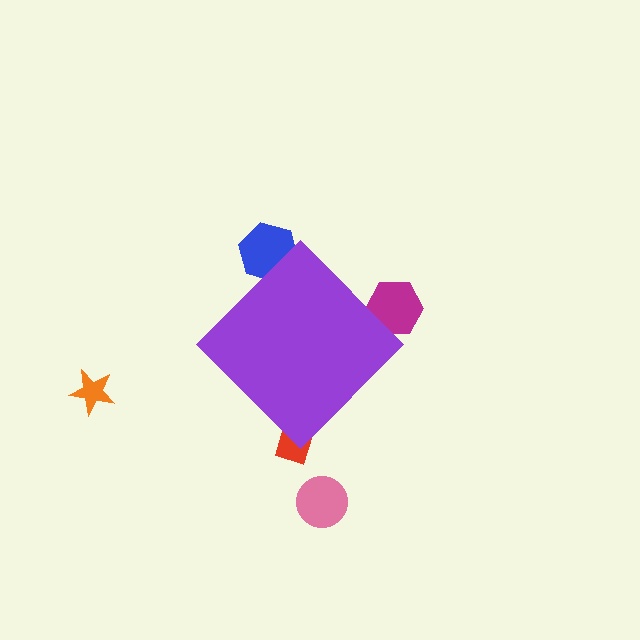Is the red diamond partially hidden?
Yes, the red diamond is partially hidden behind the purple diamond.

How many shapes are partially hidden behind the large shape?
3 shapes are partially hidden.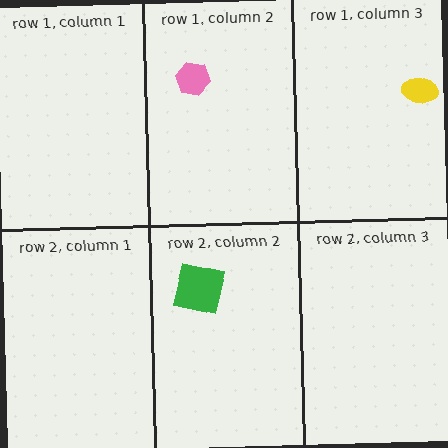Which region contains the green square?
The row 2, column 2 region.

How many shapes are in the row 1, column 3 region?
1.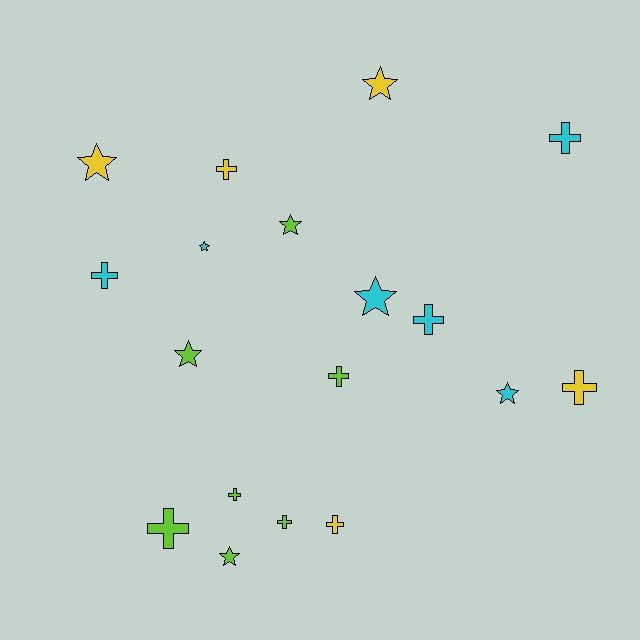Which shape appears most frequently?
Cross, with 10 objects.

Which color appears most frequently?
Lime, with 7 objects.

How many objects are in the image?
There are 18 objects.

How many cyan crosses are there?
There are 3 cyan crosses.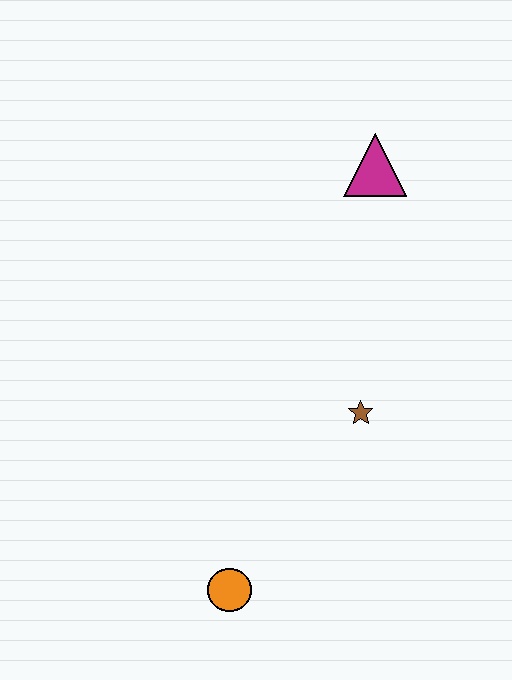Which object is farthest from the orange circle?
The magenta triangle is farthest from the orange circle.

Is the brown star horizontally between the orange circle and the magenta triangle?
Yes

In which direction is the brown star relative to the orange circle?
The brown star is above the orange circle.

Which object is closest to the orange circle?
The brown star is closest to the orange circle.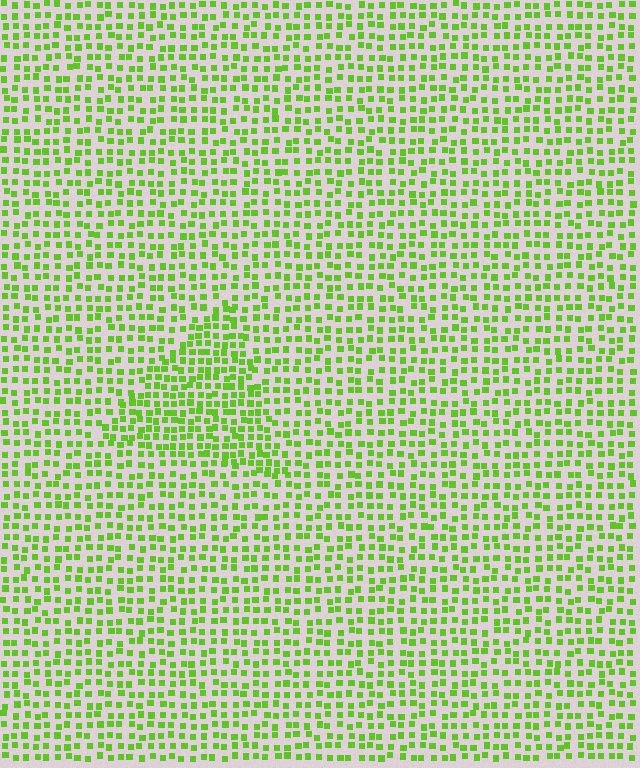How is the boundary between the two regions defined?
The boundary is defined by a change in element density (approximately 1.5x ratio). All elements are the same color, size, and shape.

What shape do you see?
I see a triangle.